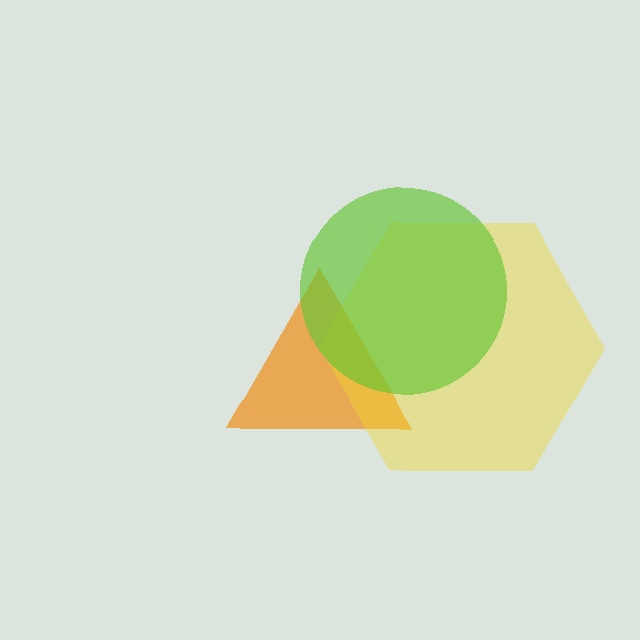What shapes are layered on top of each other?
The layered shapes are: an orange triangle, a yellow hexagon, a lime circle.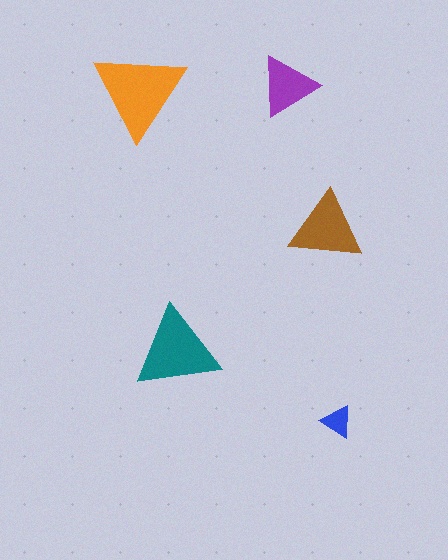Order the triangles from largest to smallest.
the orange one, the teal one, the brown one, the purple one, the blue one.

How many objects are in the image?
There are 5 objects in the image.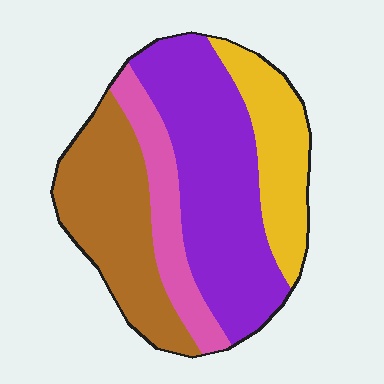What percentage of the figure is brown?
Brown covers 28% of the figure.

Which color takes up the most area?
Purple, at roughly 40%.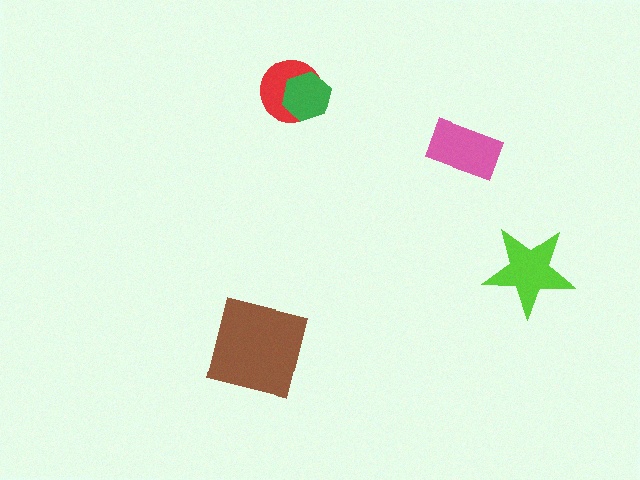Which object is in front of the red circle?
The green hexagon is in front of the red circle.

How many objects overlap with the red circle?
1 object overlaps with the red circle.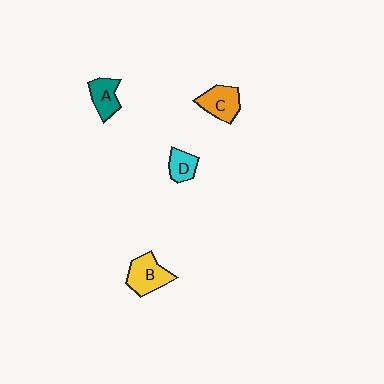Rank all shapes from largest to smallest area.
From largest to smallest: B (yellow), C (orange), A (teal), D (cyan).